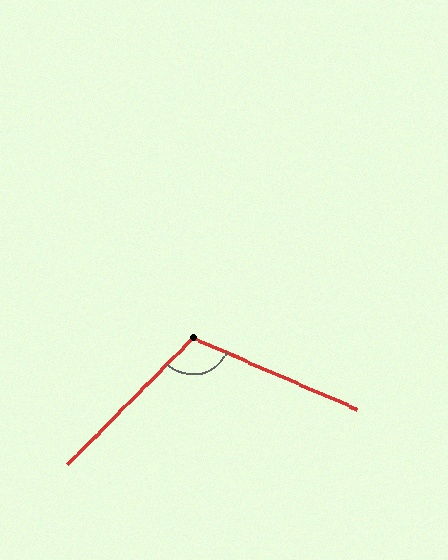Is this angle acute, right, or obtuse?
It is obtuse.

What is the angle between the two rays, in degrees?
Approximately 111 degrees.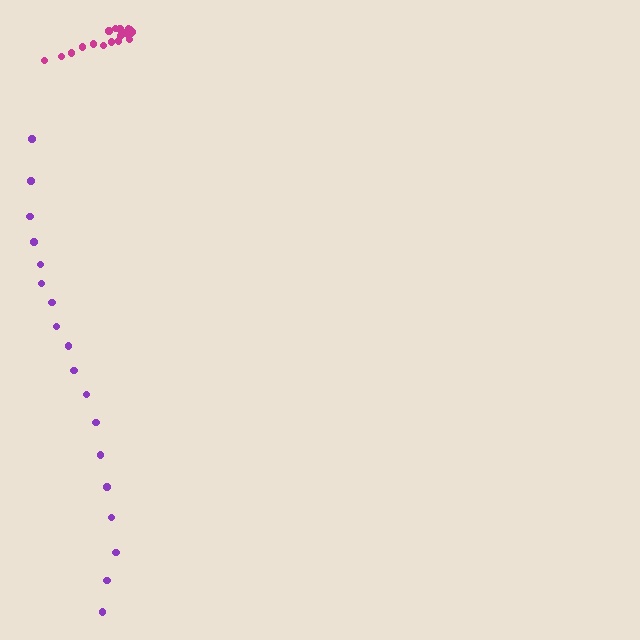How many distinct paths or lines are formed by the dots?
There are 2 distinct paths.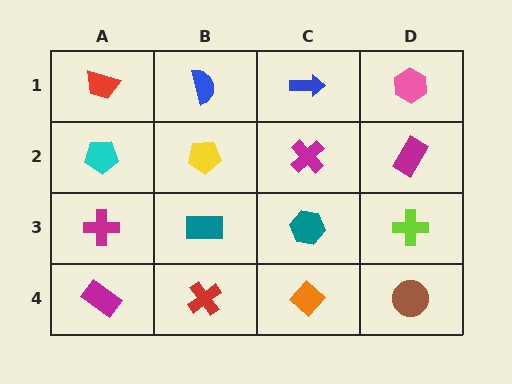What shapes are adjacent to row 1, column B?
A yellow pentagon (row 2, column B), a red trapezoid (row 1, column A), a blue arrow (row 1, column C).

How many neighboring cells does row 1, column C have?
3.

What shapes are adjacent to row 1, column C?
A magenta cross (row 2, column C), a blue semicircle (row 1, column B), a pink hexagon (row 1, column D).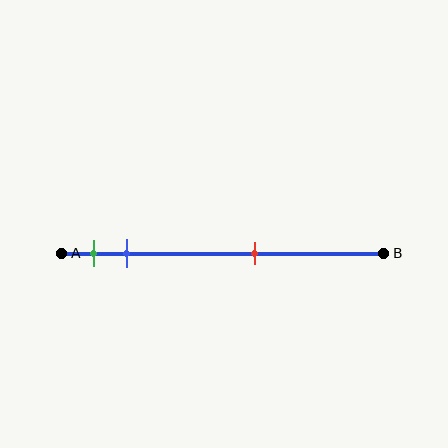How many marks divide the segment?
There are 3 marks dividing the segment.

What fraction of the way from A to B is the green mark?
The green mark is approximately 10% (0.1) of the way from A to B.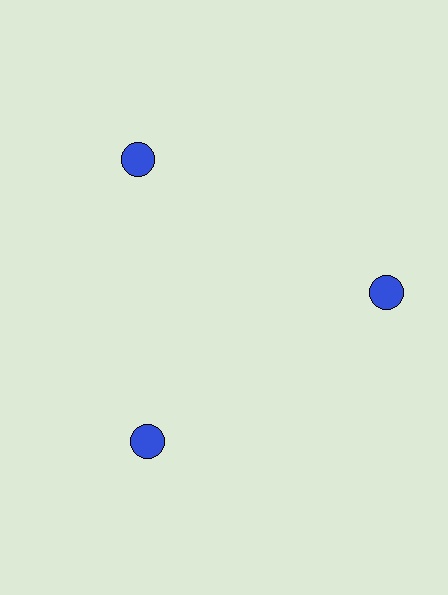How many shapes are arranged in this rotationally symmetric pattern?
There are 3 shapes, arranged in 3 groups of 1.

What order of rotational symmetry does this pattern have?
This pattern has 3-fold rotational symmetry.